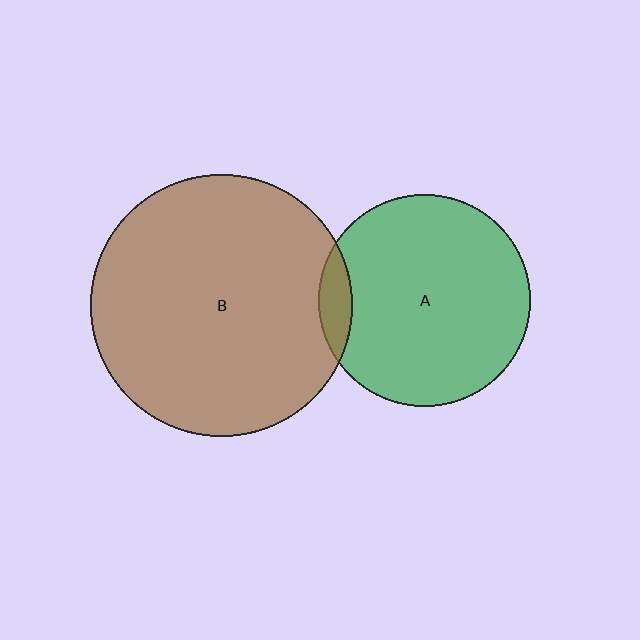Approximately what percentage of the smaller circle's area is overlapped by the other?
Approximately 10%.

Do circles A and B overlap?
Yes.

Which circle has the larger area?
Circle B (brown).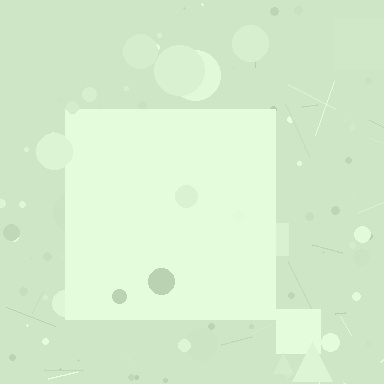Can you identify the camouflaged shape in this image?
The camouflaged shape is a square.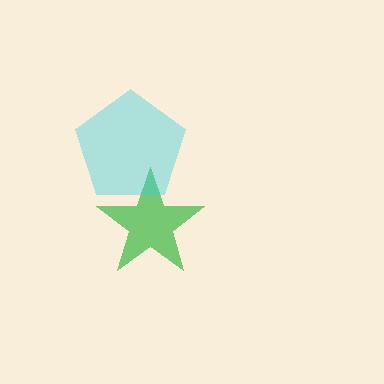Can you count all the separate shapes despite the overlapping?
Yes, there are 2 separate shapes.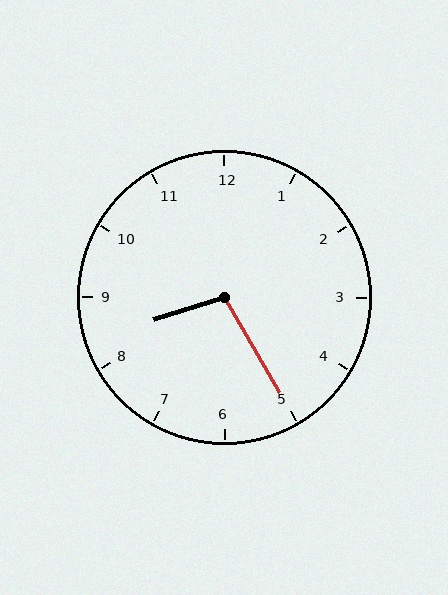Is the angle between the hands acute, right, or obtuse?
It is obtuse.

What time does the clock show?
8:25.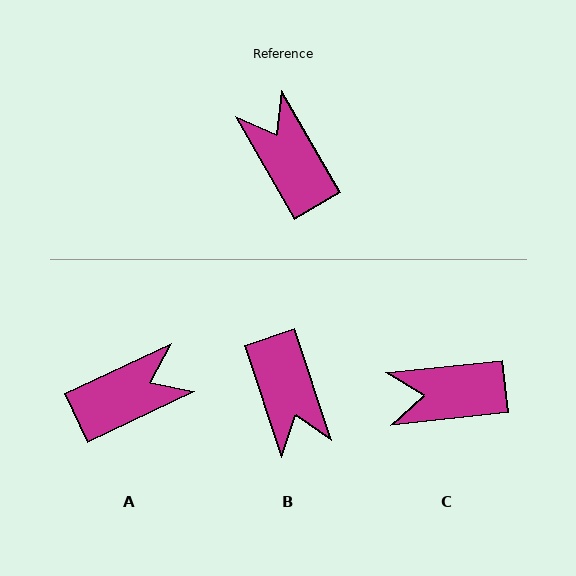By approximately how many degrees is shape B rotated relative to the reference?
Approximately 168 degrees counter-clockwise.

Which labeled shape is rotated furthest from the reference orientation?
B, about 168 degrees away.